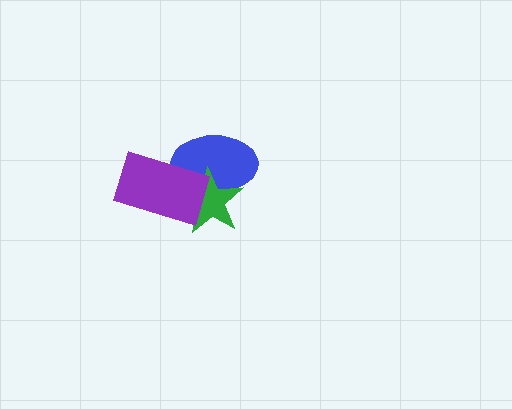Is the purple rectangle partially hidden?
No, no other shape covers it.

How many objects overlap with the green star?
2 objects overlap with the green star.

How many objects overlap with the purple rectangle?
2 objects overlap with the purple rectangle.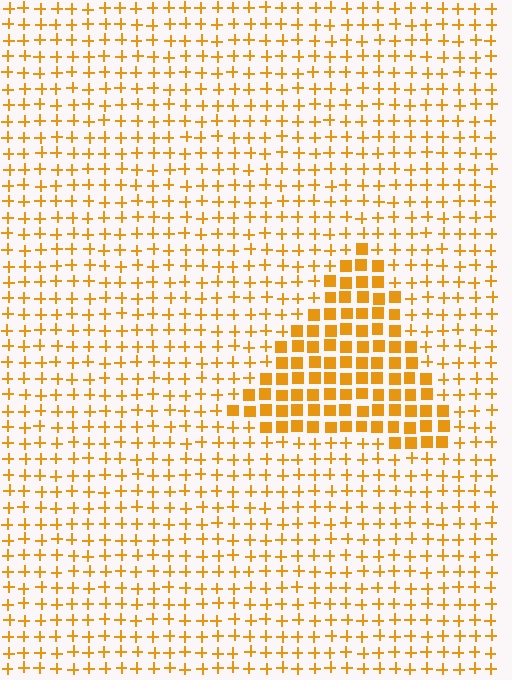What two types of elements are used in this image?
The image uses squares inside the triangle region and plus signs outside it.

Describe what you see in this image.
The image is filled with small orange elements arranged in a uniform grid. A triangle-shaped region contains squares, while the surrounding area contains plus signs. The boundary is defined purely by the change in element shape.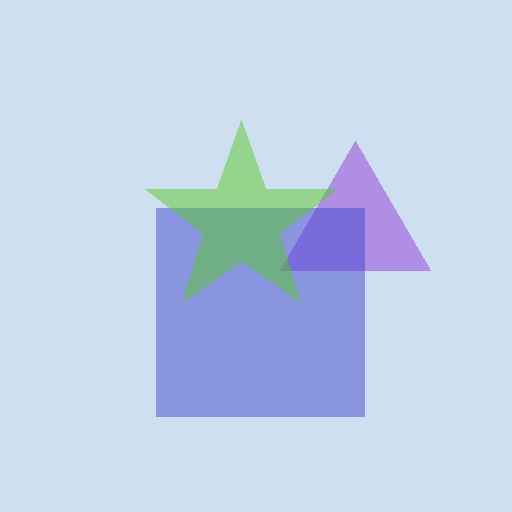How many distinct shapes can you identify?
There are 3 distinct shapes: a purple triangle, a blue square, a lime star.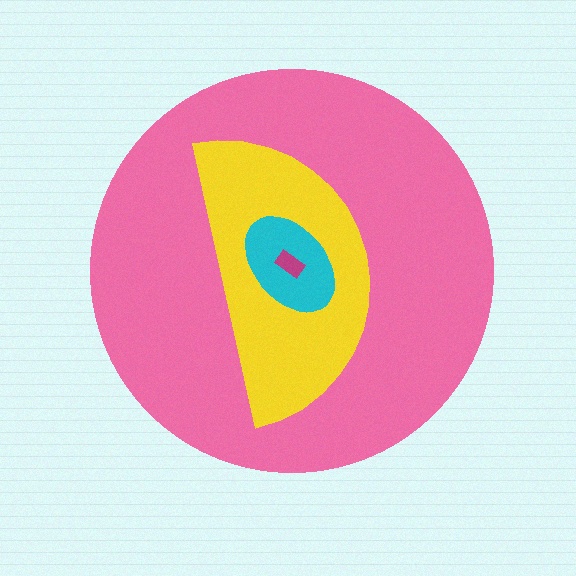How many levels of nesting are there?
4.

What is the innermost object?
The magenta rectangle.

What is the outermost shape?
The pink circle.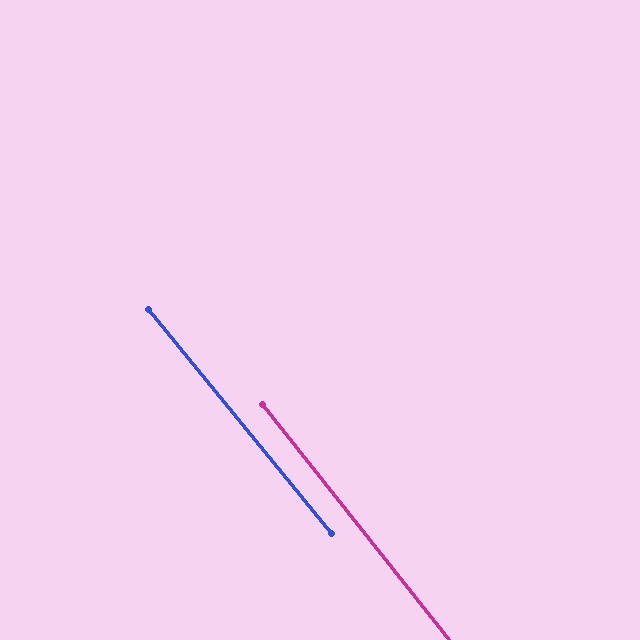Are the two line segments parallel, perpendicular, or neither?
Parallel — their directions differ by only 0.8°.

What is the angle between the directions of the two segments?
Approximately 1 degree.